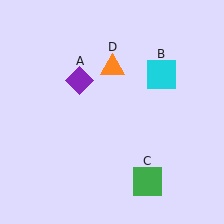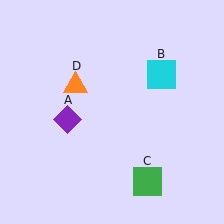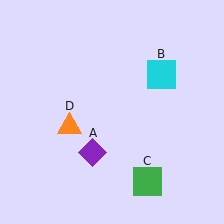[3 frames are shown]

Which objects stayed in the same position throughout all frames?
Cyan square (object B) and green square (object C) remained stationary.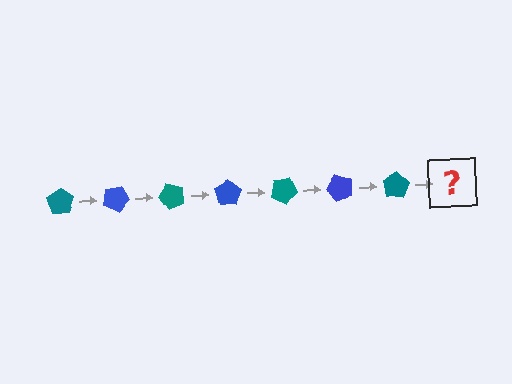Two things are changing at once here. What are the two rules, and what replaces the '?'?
The two rules are that it rotates 25 degrees each step and the color cycles through teal and blue. The '?' should be a blue pentagon, rotated 175 degrees from the start.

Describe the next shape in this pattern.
It should be a blue pentagon, rotated 175 degrees from the start.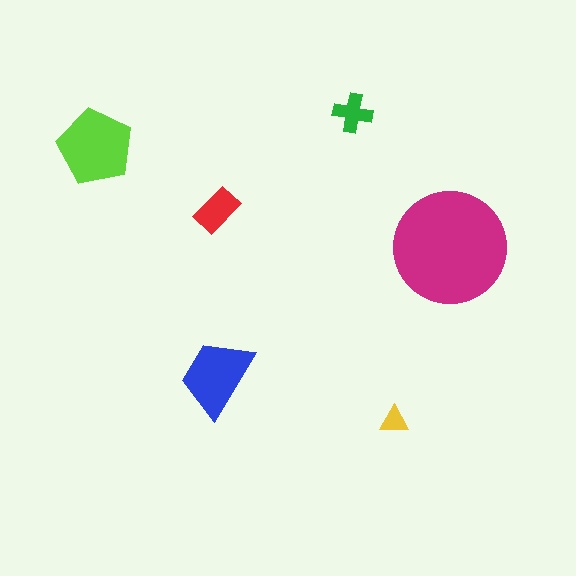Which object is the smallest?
The yellow triangle.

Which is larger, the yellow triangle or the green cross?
The green cross.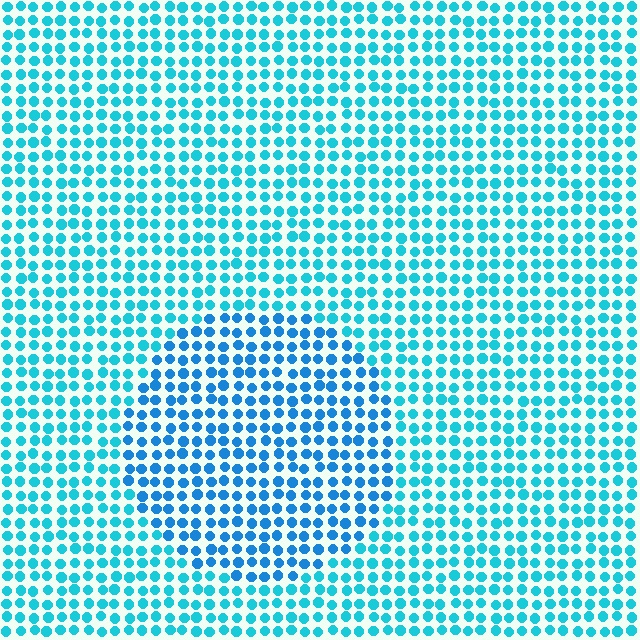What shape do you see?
I see a circle.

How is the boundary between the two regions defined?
The boundary is defined purely by a slight shift in hue (about 22 degrees). Spacing, size, and orientation are identical on both sides.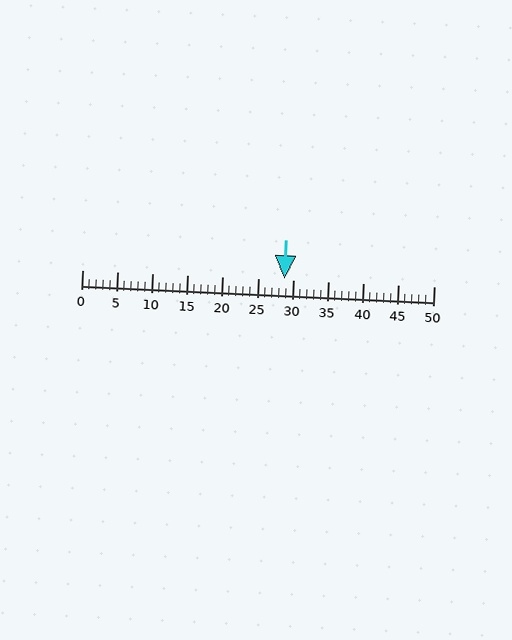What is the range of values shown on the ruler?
The ruler shows values from 0 to 50.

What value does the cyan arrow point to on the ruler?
The cyan arrow points to approximately 29.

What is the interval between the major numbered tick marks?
The major tick marks are spaced 5 units apart.